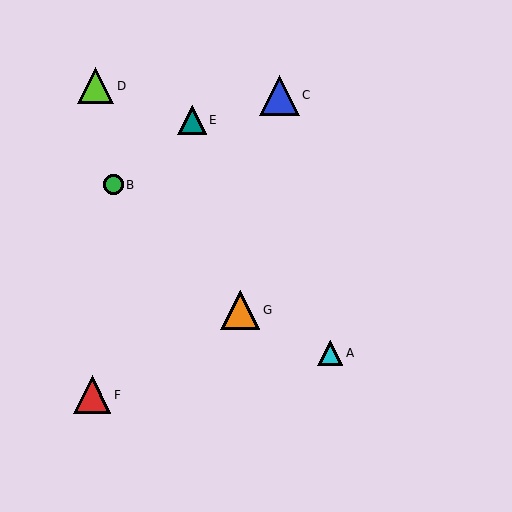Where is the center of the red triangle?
The center of the red triangle is at (92, 395).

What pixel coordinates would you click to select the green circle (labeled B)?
Click at (113, 185) to select the green circle B.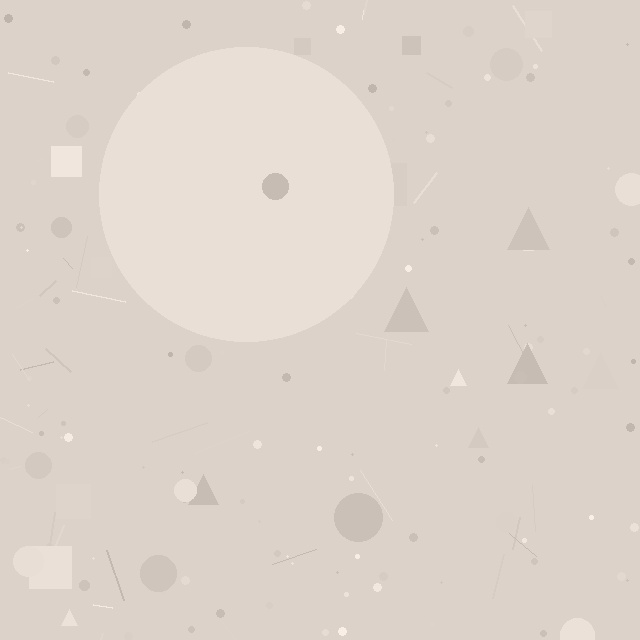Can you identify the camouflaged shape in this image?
The camouflaged shape is a circle.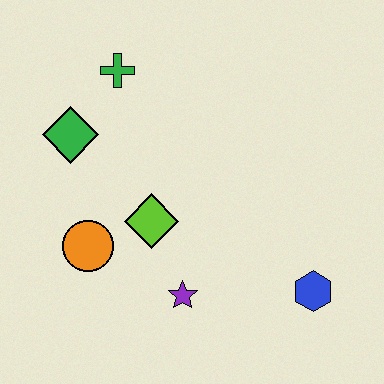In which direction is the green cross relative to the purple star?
The green cross is above the purple star.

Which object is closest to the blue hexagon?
The purple star is closest to the blue hexagon.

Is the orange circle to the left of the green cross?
Yes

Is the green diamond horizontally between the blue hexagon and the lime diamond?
No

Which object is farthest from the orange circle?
The blue hexagon is farthest from the orange circle.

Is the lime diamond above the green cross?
No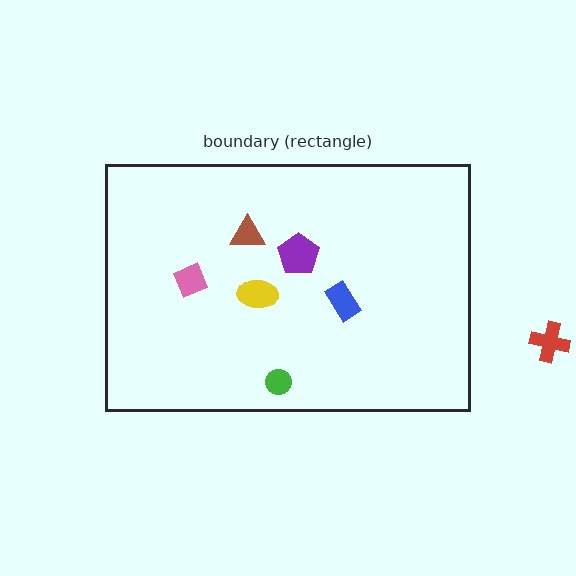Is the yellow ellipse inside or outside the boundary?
Inside.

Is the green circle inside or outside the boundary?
Inside.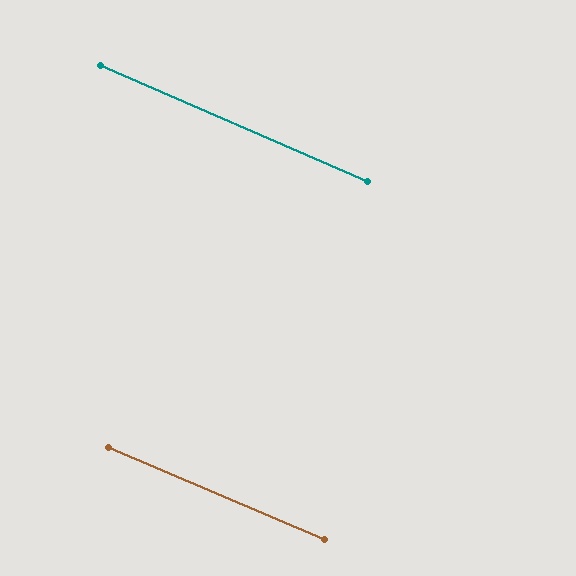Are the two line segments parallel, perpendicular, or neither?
Parallel — their directions differ by only 0.2°.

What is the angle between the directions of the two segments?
Approximately 0 degrees.